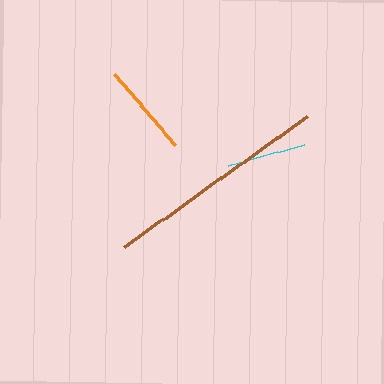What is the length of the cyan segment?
The cyan segment is approximately 78 pixels long.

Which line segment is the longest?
The brown line is the longest at approximately 225 pixels.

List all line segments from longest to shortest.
From longest to shortest: brown, orange, cyan.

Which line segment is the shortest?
The cyan line is the shortest at approximately 78 pixels.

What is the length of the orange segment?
The orange segment is approximately 94 pixels long.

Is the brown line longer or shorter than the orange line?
The brown line is longer than the orange line.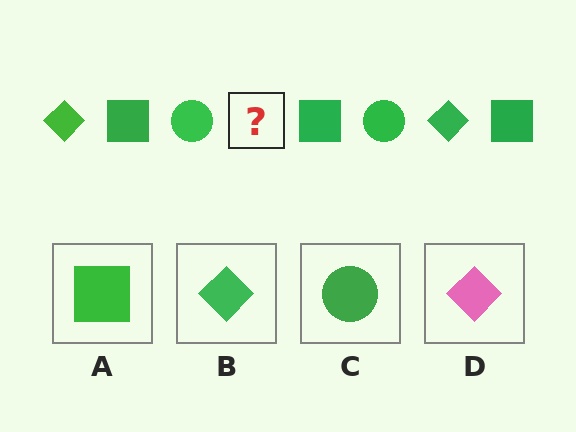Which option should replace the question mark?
Option B.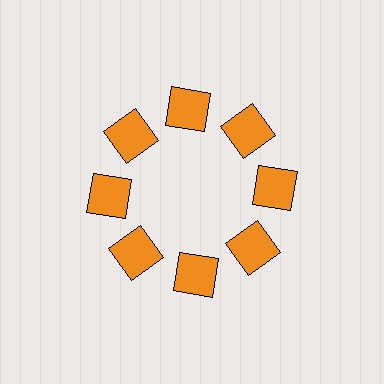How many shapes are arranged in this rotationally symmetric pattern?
There are 8 shapes, arranged in 8 groups of 1.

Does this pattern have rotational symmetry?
Yes, this pattern has 8-fold rotational symmetry. It looks the same after rotating 45 degrees around the center.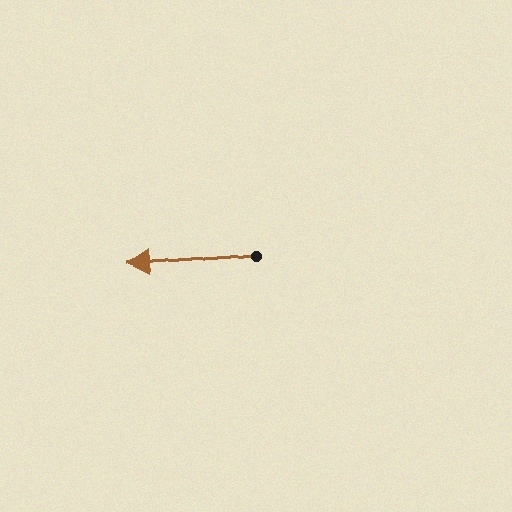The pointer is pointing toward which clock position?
Roughly 9 o'clock.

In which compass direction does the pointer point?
West.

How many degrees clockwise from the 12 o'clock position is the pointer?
Approximately 265 degrees.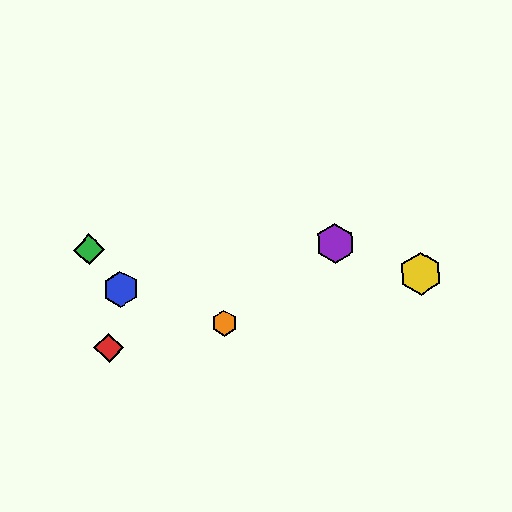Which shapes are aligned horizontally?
The green diamond, the purple hexagon are aligned horizontally.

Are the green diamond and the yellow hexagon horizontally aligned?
No, the green diamond is at y≈250 and the yellow hexagon is at y≈274.